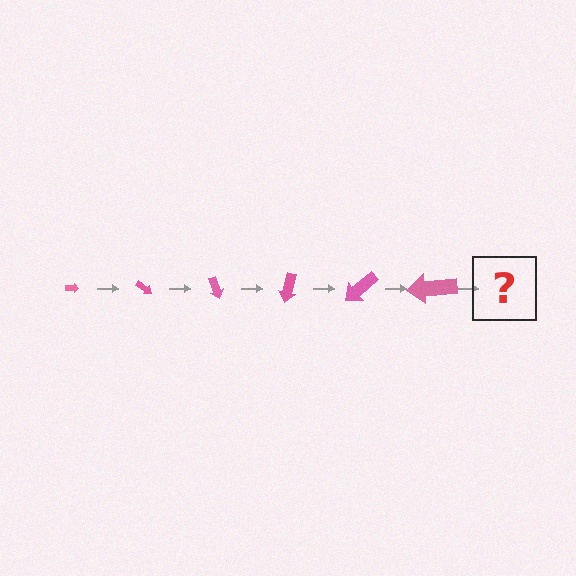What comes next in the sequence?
The next element should be an arrow, larger than the previous one and rotated 210 degrees from the start.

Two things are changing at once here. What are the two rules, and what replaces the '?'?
The two rules are that the arrow grows larger each step and it rotates 35 degrees each step. The '?' should be an arrow, larger than the previous one and rotated 210 degrees from the start.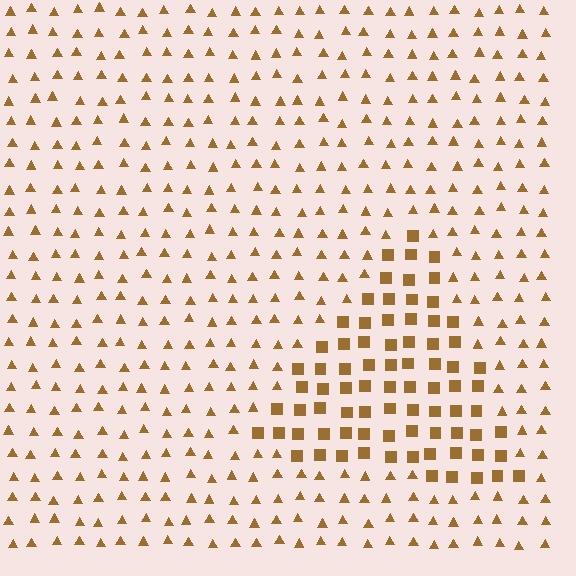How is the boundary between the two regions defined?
The boundary is defined by a change in element shape: squares inside vs. triangles outside. All elements share the same color and spacing.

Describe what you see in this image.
The image is filled with small brown elements arranged in a uniform grid. A triangle-shaped region contains squares, while the surrounding area contains triangles. The boundary is defined purely by the change in element shape.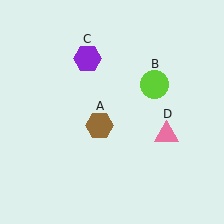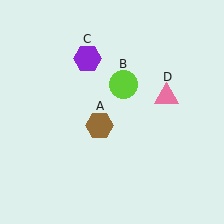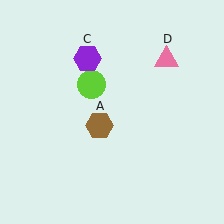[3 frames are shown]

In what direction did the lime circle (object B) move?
The lime circle (object B) moved left.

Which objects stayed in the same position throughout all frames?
Brown hexagon (object A) and purple hexagon (object C) remained stationary.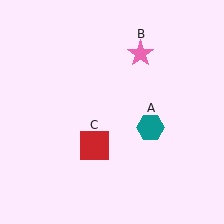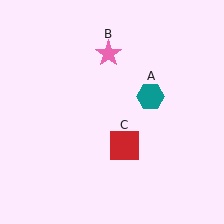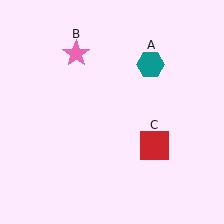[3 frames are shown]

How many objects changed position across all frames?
3 objects changed position: teal hexagon (object A), pink star (object B), red square (object C).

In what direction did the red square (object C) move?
The red square (object C) moved right.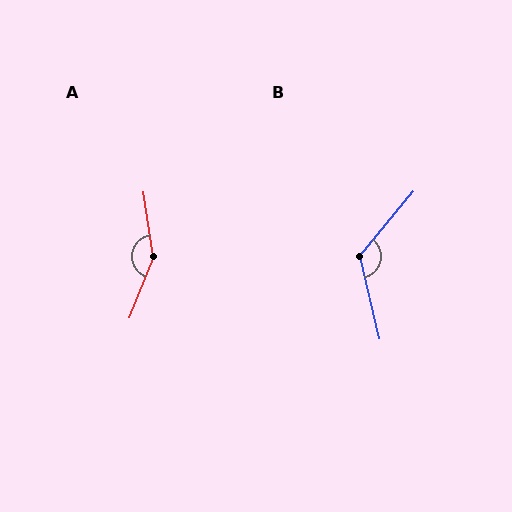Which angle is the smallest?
B, at approximately 127 degrees.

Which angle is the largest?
A, at approximately 150 degrees.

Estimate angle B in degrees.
Approximately 127 degrees.